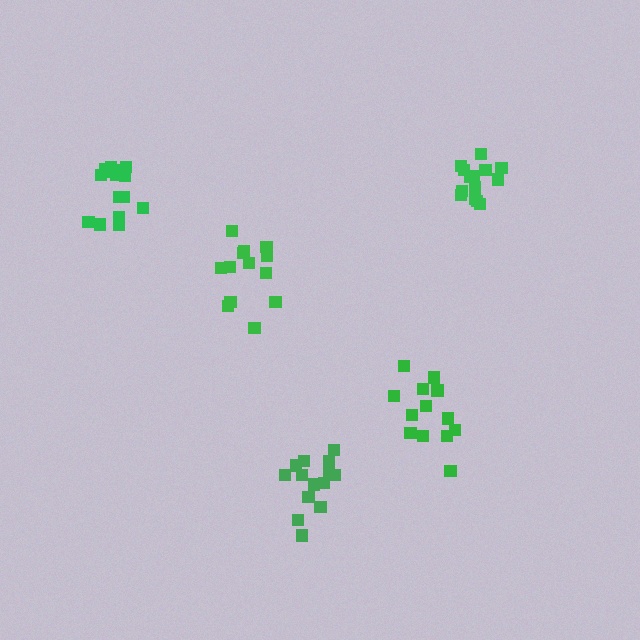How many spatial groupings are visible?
There are 5 spatial groupings.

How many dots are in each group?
Group 1: 14 dots, Group 2: 13 dots, Group 3: 14 dots, Group 4: 15 dots, Group 5: 13 dots (69 total).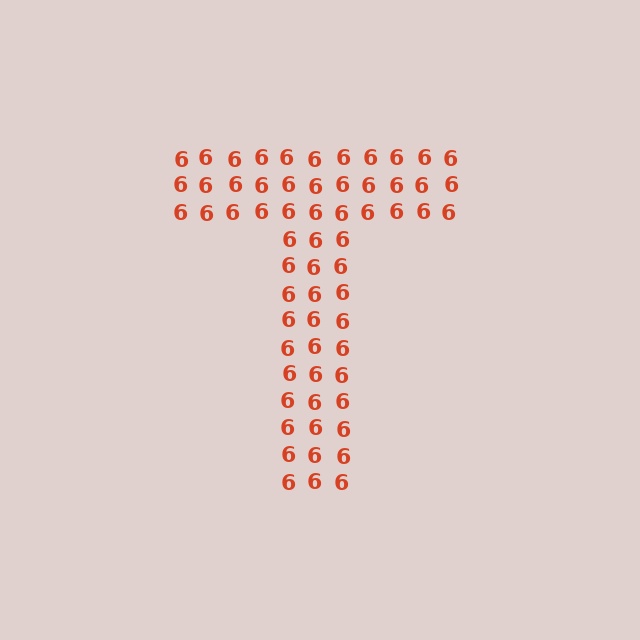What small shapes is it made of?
It is made of small digit 6's.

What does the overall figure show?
The overall figure shows the letter T.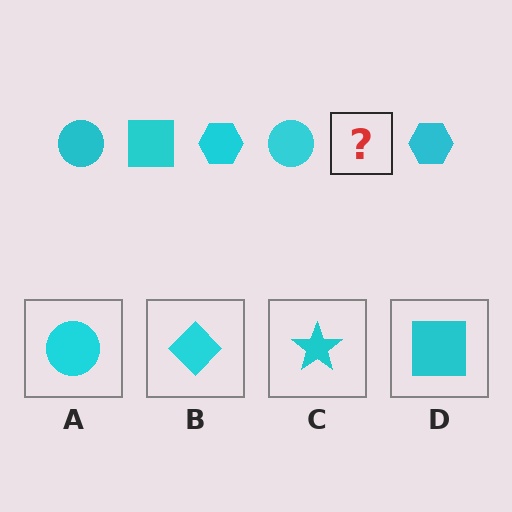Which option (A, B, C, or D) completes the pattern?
D.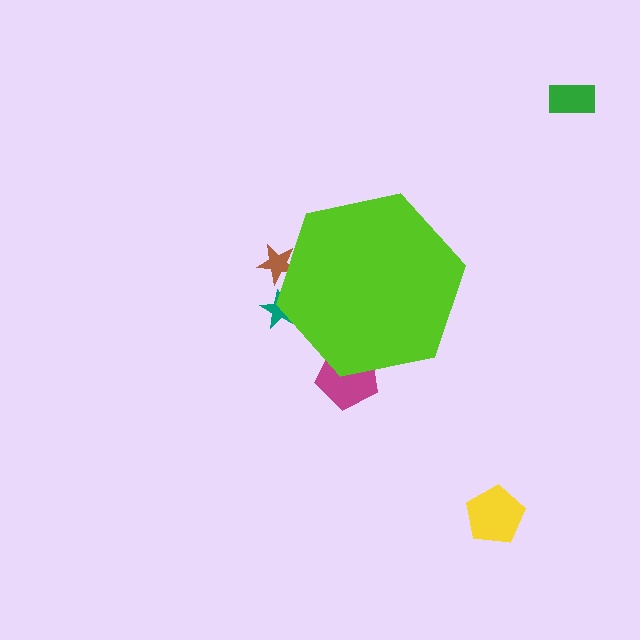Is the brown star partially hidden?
Yes, the brown star is partially hidden behind the lime hexagon.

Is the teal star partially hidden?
Yes, the teal star is partially hidden behind the lime hexagon.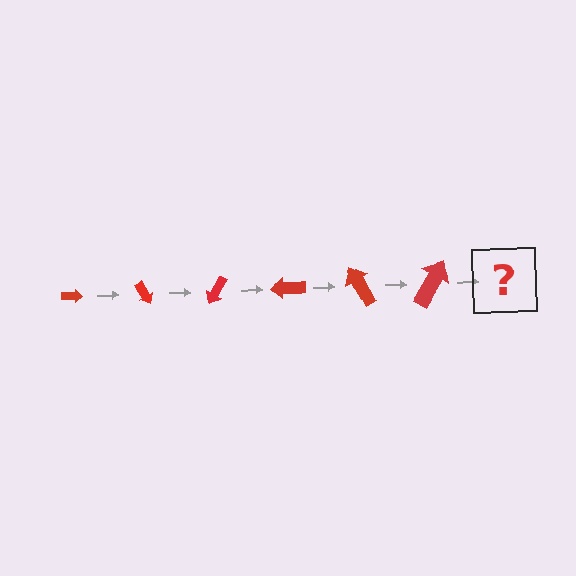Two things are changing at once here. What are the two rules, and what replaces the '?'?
The two rules are that the arrow grows larger each step and it rotates 60 degrees each step. The '?' should be an arrow, larger than the previous one and rotated 360 degrees from the start.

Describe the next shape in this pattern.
It should be an arrow, larger than the previous one and rotated 360 degrees from the start.